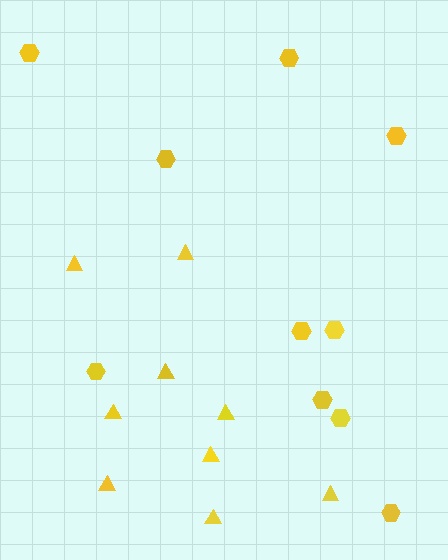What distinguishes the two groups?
There are 2 groups: one group of hexagons (10) and one group of triangles (9).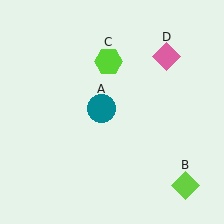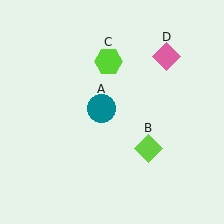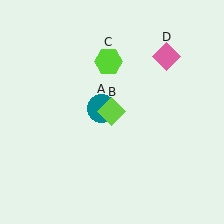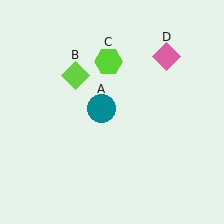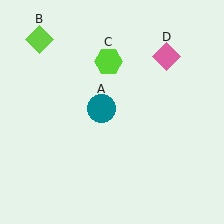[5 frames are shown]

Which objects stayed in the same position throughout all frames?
Teal circle (object A) and lime hexagon (object C) and pink diamond (object D) remained stationary.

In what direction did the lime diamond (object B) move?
The lime diamond (object B) moved up and to the left.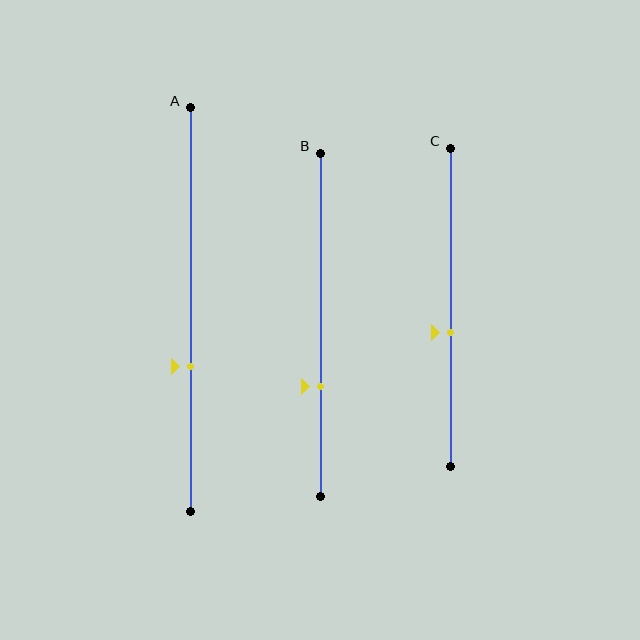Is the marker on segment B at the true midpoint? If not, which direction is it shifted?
No, the marker on segment B is shifted downward by about 18% of the segment length.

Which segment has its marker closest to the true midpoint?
Segment C has its marker closest to the true midpoint.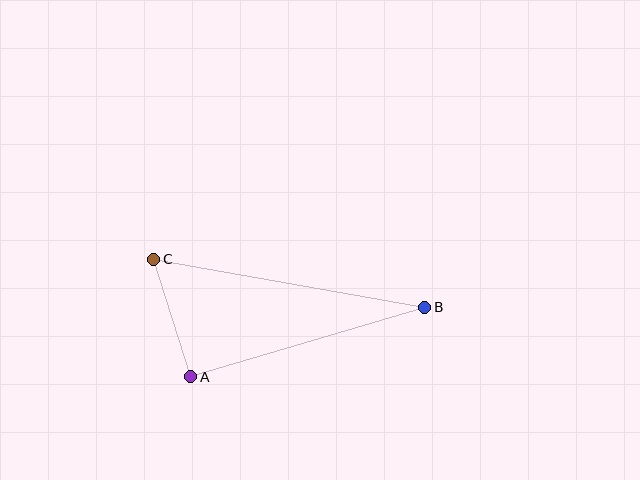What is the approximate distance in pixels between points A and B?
The distance between A and B is approximately 244 pixels.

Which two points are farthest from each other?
Points B and C are farthest from each other.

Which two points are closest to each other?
Points A and C are closest to each other.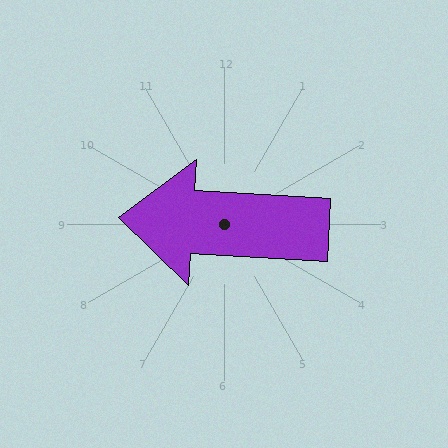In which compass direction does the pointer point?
West.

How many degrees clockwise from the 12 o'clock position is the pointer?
Approximately 273 degrees.